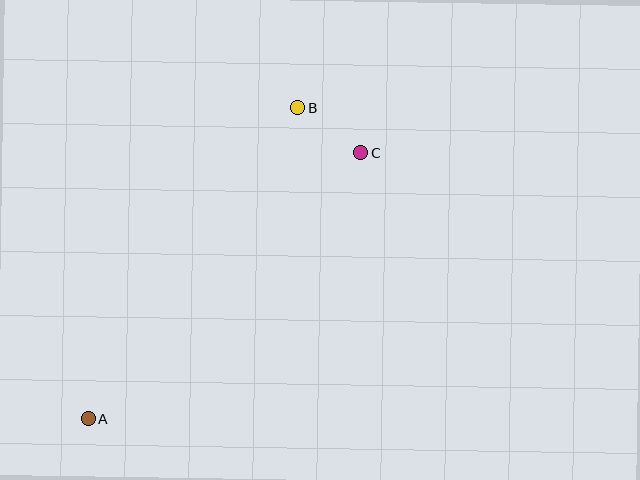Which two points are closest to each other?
Points B and C are closest to each other.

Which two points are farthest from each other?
Points A and C are farthest from each other.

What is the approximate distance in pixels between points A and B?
The distance between A and B is approximately 375 pixels.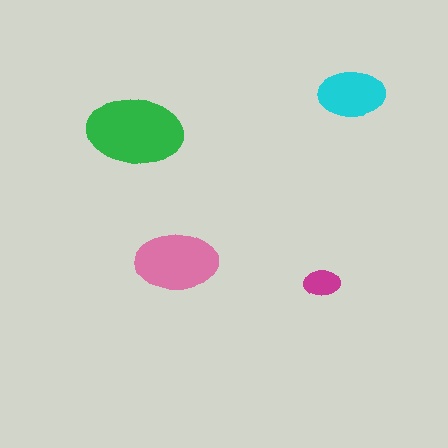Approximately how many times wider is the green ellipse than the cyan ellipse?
About 1.5 times wider.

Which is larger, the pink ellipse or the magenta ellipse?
The pink one.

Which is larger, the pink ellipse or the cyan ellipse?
The pink one.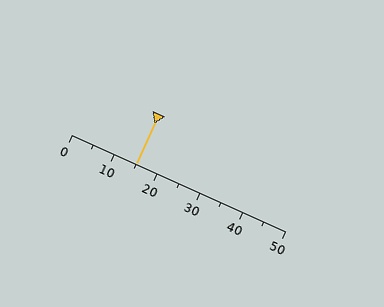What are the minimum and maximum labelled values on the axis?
The axis runs from 0 to 50.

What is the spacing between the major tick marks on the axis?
The major ticks are spaced 10 apart.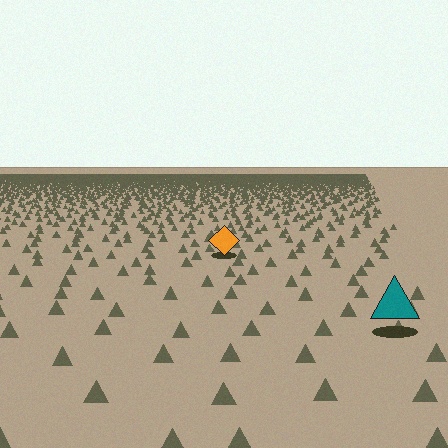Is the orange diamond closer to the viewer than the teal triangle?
No. The teal triangle is closer — you can tell from the texture gradient: the ground texture is coarser near it.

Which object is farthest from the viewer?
The orange diamond is farthest from the viewer. It appears smaller and the ground texture around it is denser.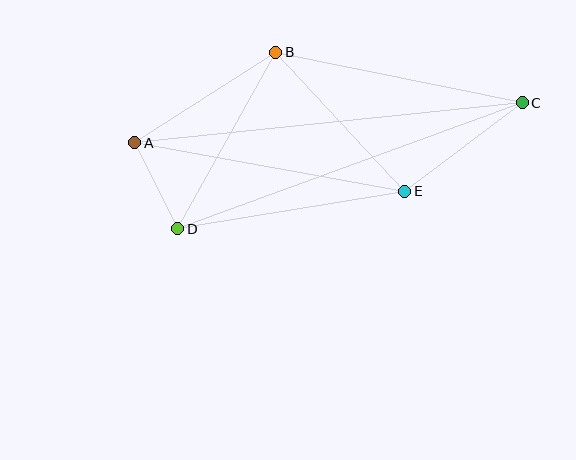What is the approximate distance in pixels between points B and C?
The distance between B and C is approximately 252 pixels.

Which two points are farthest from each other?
Points A and C are farthest from each other.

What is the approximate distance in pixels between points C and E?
The distance between C and E is approximately 147 pixels.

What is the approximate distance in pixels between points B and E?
The distance between B and E is approximately 189 pixels.